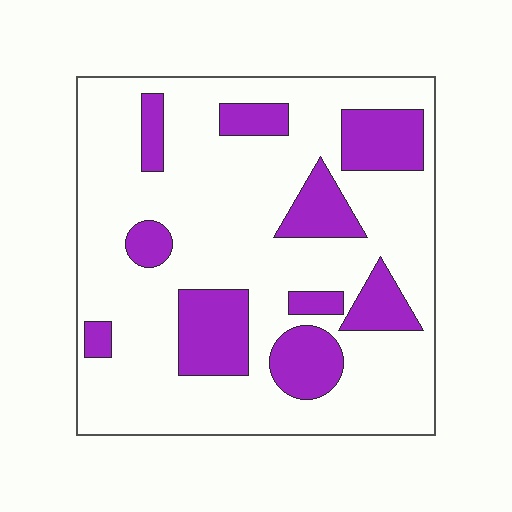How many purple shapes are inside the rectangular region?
10.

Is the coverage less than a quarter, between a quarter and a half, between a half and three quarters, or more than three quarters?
Less than a quarter.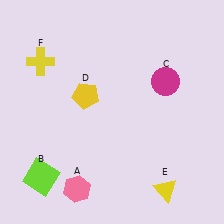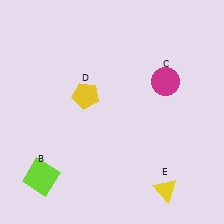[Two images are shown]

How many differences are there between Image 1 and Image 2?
There are 2 differences between the two images.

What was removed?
The yellow cross (F), the pink hexagon (A) were removed in Image 2.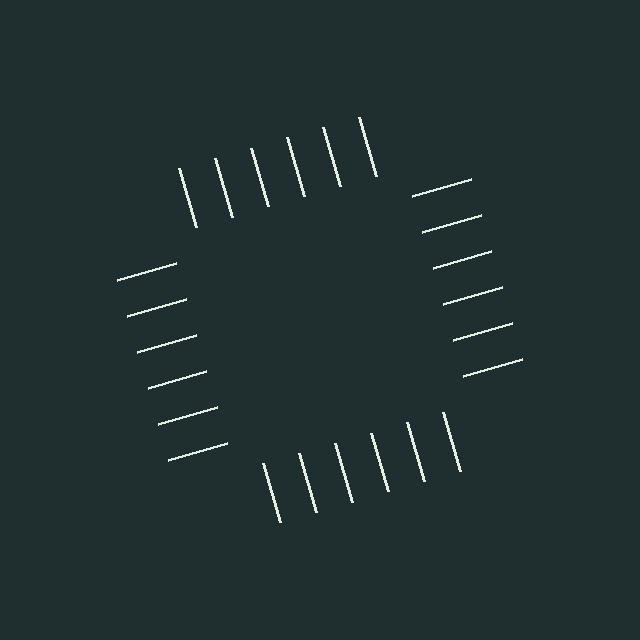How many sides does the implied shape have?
4 sides — the line-ends trace a square.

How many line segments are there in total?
24 — 6 along each of the 4 edges.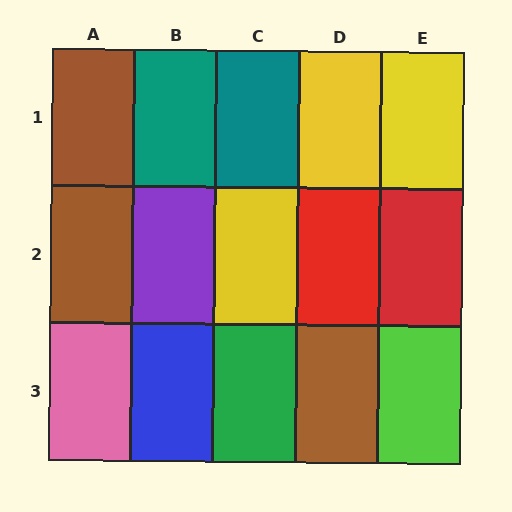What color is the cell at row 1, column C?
Teal.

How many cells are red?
2 cells are red.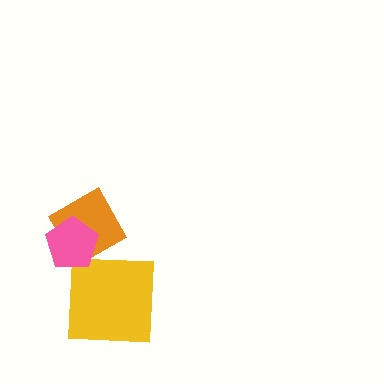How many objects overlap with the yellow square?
0 objects overlap with the yellow square.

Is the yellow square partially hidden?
No, no other shape covers it.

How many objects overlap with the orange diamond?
1 object overlaps with the orange diamond.